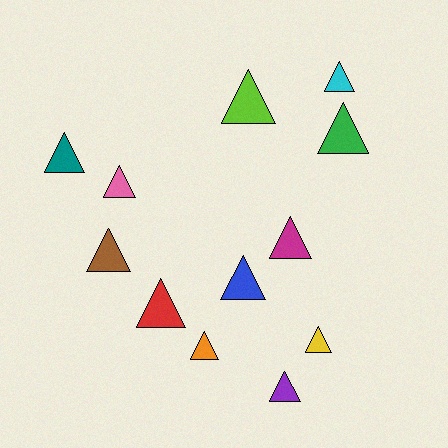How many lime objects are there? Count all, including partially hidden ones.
There is 1 lime object.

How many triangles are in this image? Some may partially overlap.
There are 12 triangles.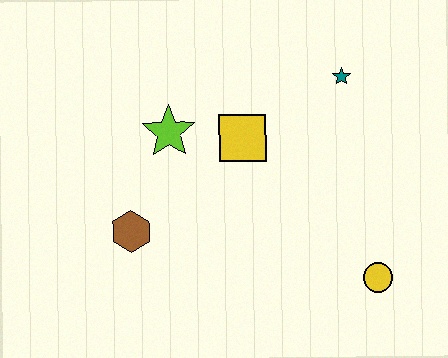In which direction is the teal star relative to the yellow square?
The teal star is to the right of the yellow square.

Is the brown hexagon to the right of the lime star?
No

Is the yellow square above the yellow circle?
Yes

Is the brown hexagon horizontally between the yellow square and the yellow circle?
No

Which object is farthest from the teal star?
The brown hexagon is farthest from the teal star.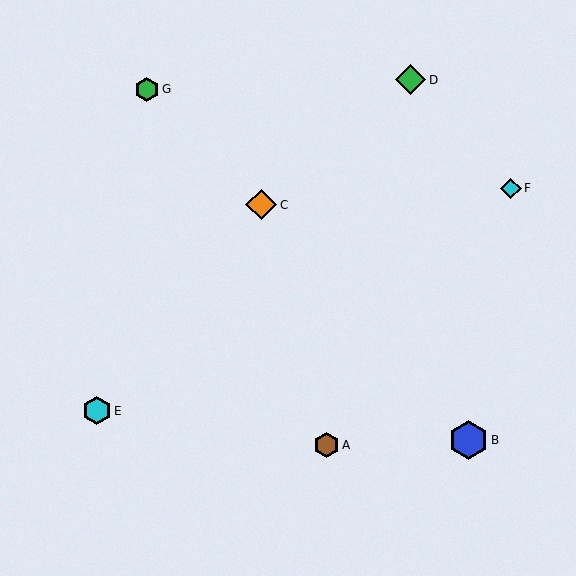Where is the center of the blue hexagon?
The center of the blue hexagon is at (468, 440).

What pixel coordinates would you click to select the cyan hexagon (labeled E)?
Click at (97, 411) to select the cyan hexagon E.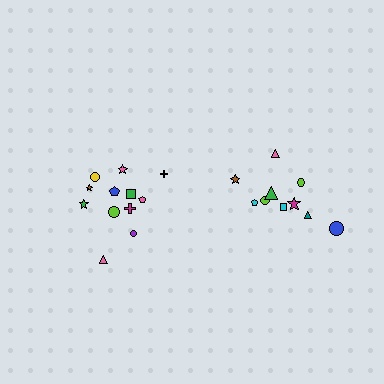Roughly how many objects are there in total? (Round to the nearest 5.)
Roughly 20 objects in total.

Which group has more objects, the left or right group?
The left group.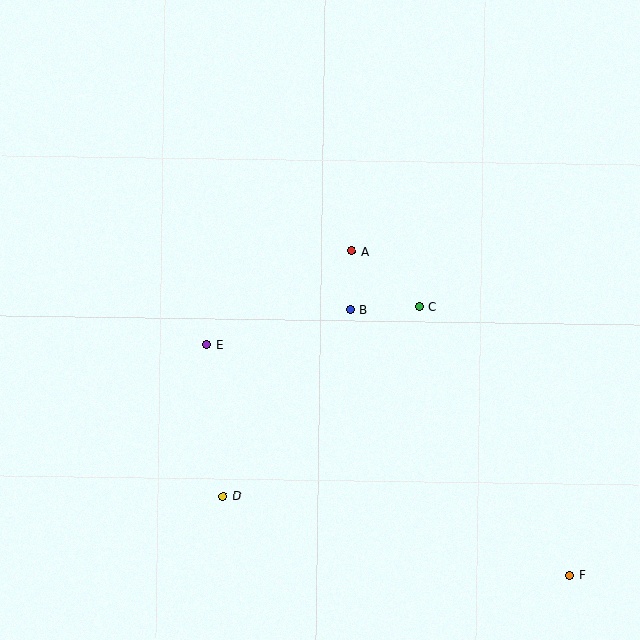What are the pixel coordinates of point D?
Point D is at (223, 496).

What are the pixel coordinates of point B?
Point B is at (350, 310).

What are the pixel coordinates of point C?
Point C is at (419, 307).